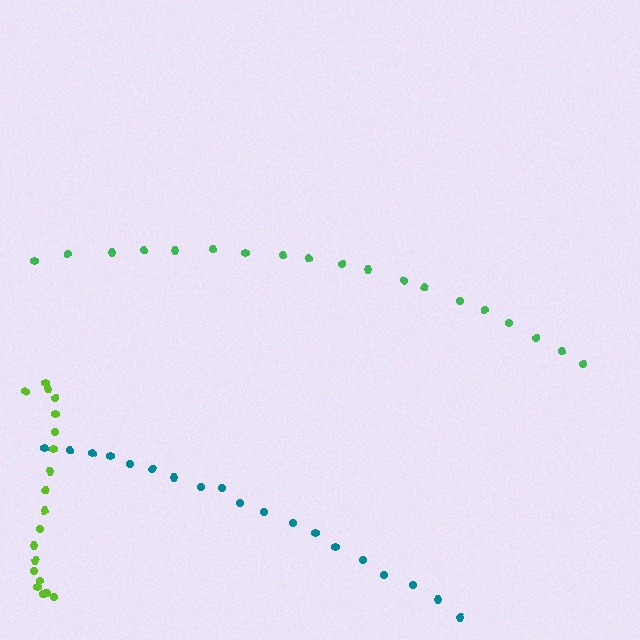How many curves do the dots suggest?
There are 3 distinct paths.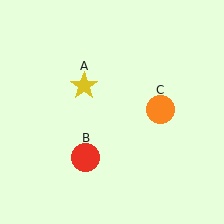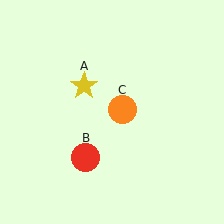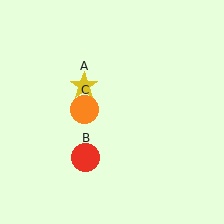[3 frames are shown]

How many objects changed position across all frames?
1 object changed position: orange circle (object C).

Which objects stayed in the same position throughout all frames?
Yellow star (object A) and red circle (object B) remained stationary.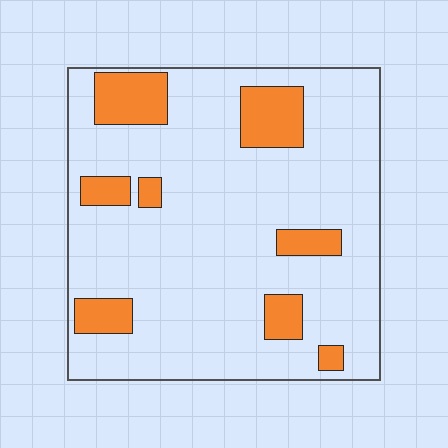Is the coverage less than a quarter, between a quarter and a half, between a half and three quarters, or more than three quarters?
Less than a quarter.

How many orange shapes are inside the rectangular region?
8.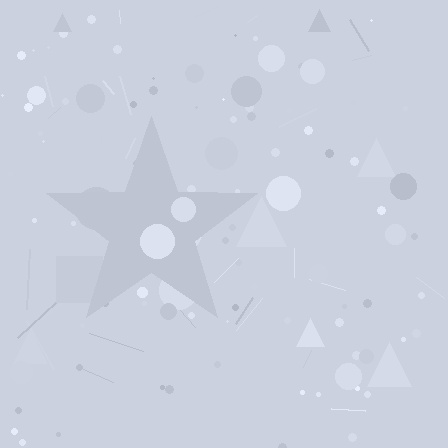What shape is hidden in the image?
A star is hidden in the image.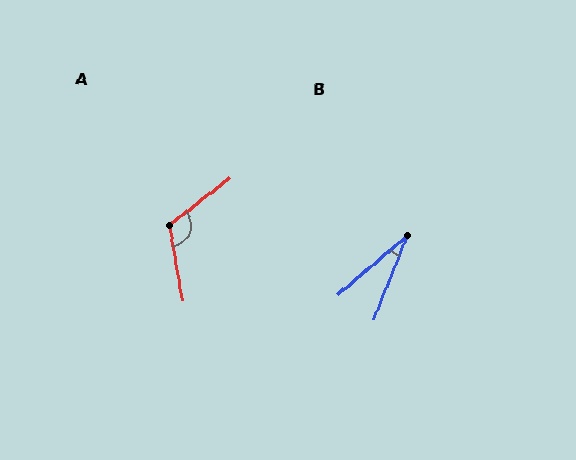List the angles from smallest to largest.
B (28°), A (118°).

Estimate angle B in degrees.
Approximately 28 degrees.